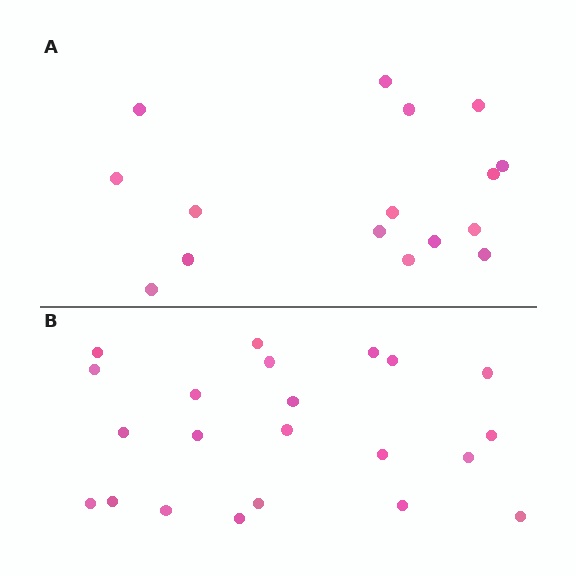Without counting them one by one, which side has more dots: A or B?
Region B (the bottom region) has more dots.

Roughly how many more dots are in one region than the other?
Region B has about 6 more dots than region A.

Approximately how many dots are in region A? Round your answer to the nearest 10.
About 20 dots. (The exact count is 16, which rounds to 20.)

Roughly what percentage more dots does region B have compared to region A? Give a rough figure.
About 40% more.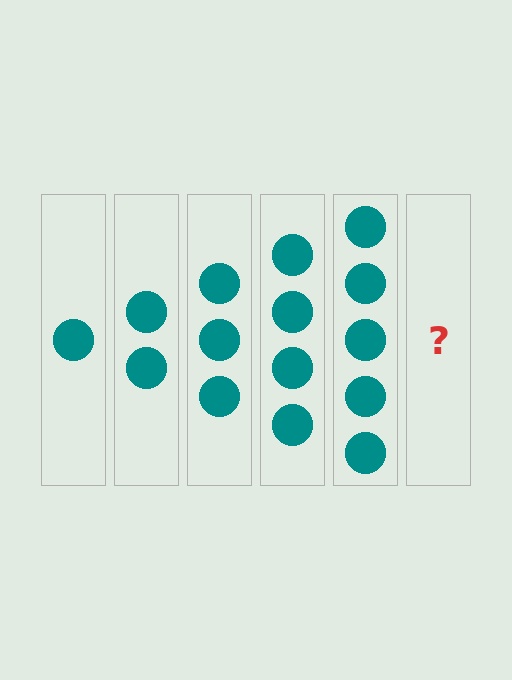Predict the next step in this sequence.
The next step is 6 circles.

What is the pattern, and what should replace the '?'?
The pattern is that each step adds one more circle. The '?' should be 6 circles.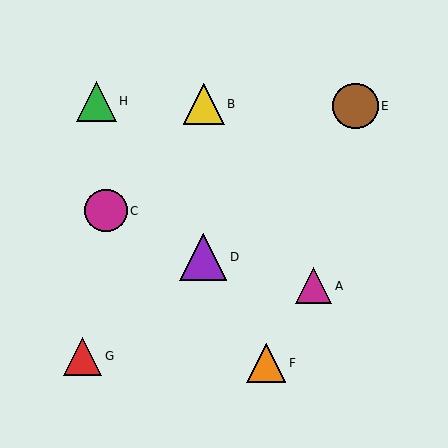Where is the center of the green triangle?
The center of the green triangle is at (96, 101).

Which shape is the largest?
The purple triangle (labeled D) is the largest.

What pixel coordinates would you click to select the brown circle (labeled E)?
Click at (356, 106) to select the brown circle E.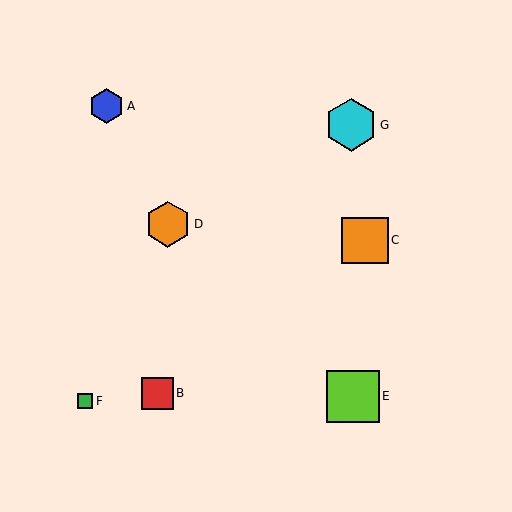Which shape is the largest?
The cyan hexagon (labeled G) is the largest.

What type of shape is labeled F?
Shape F is a green square.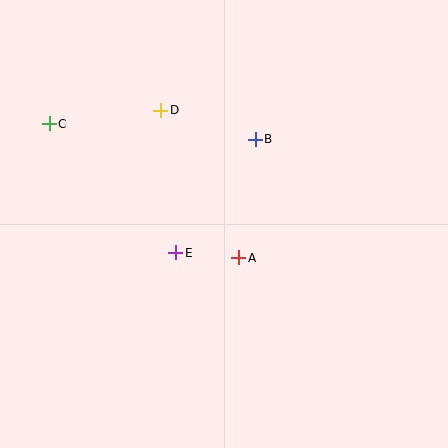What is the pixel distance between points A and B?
The distance between A and B is 120 pixels.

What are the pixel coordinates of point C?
Point C is at (49, 124).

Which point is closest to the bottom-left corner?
Point E is closest to the bottom-left corner.